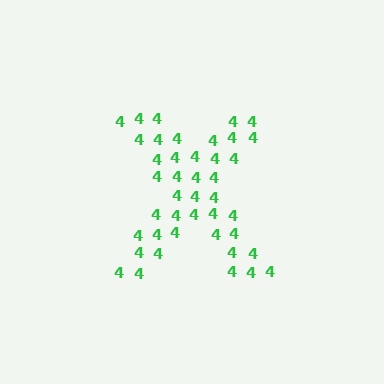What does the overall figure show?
The overall figure shows the letter X.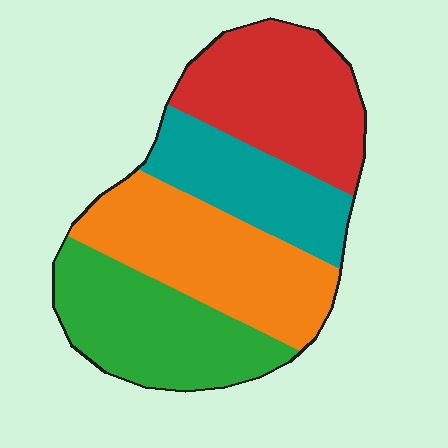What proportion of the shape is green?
Green takes up between a sixth and a third of the shape.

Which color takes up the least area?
Teal, at roughly 20%.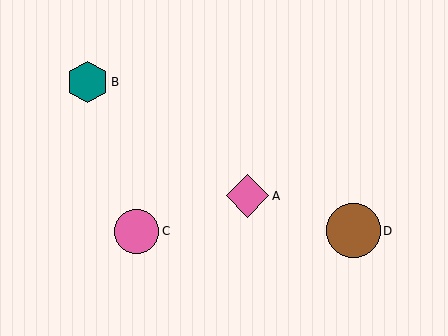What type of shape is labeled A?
Shape A is a pink diamond.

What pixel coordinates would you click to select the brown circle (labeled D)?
Click at (354, 231) to select the brown circle D.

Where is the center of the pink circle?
The center of the pink circle is at (136, 231).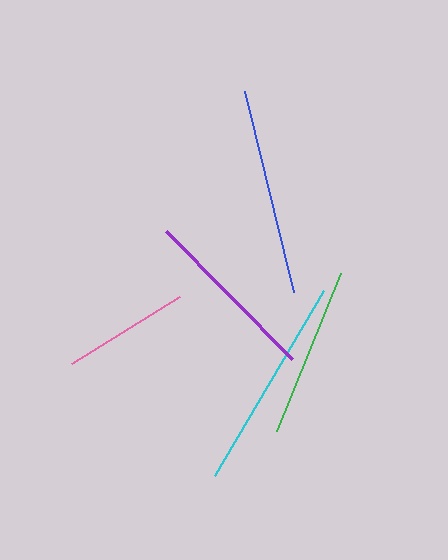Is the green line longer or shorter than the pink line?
The green line is longer than the pink line.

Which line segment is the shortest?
The pink line is the shortest at approximately 128 pixels.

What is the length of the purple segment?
The purple segment is approximately 179 pixels long.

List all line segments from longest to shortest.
From longest to shortest: cyan, blue, purple, green, pink.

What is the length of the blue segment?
The blue segment is approximately 207 pixels long.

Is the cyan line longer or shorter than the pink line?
The cyan line is longer than the pink line.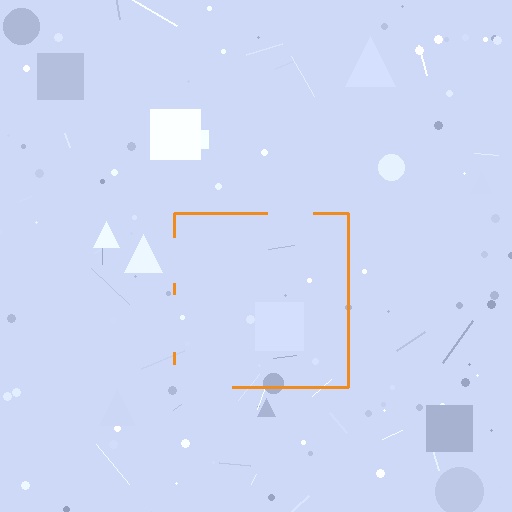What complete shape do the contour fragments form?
The contour fragments form a square.